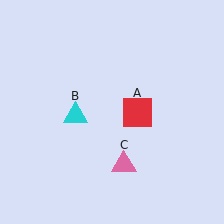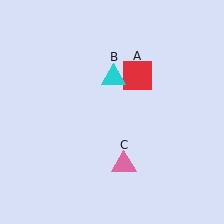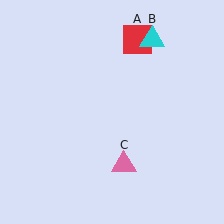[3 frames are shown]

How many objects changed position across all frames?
2 objects changed position: red square (object A), cyan triangle (object B).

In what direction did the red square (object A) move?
The red square (object A) moved up.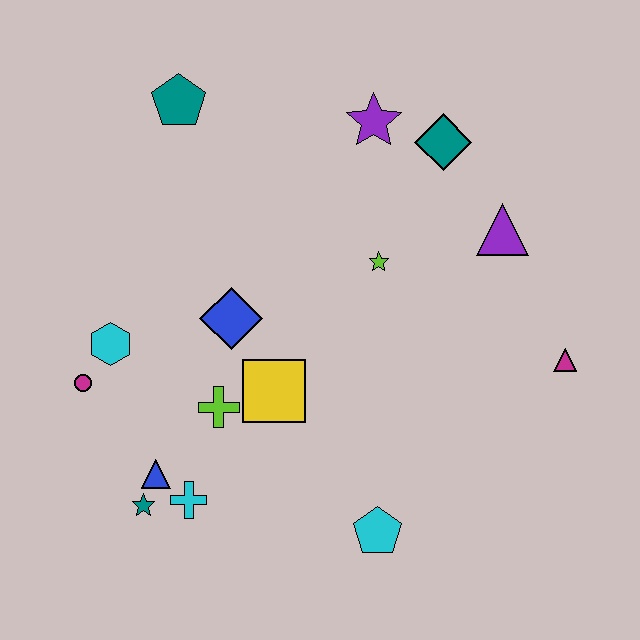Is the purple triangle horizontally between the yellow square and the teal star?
No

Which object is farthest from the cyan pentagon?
The teal pentagon is farthest from the cyan pentagon.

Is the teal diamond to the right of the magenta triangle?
No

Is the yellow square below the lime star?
Yes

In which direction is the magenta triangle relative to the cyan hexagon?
The magenta triangle is to the right of the cyan hexagon.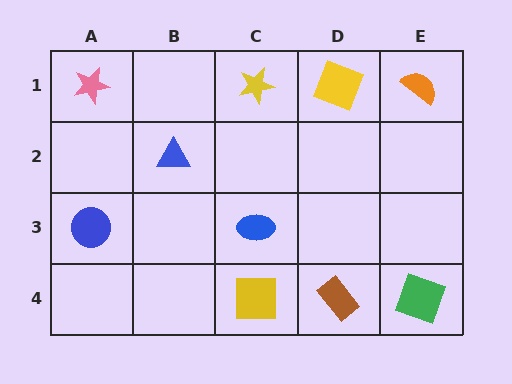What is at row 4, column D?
A brown rectangle.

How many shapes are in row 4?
3 shapes.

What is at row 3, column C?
A blue ellipse.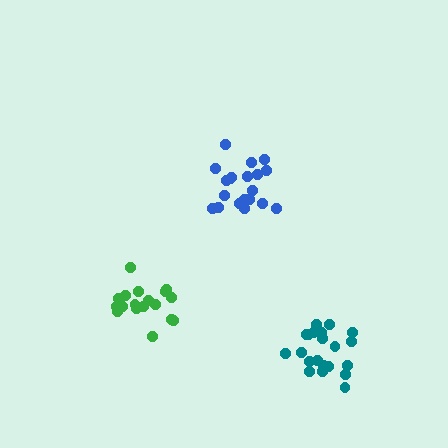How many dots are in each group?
Group 1: 18 dots, Group 2: 20 dots, Group 3: 21 dots (59 total).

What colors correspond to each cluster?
The clusters are colored: green, blue, teal.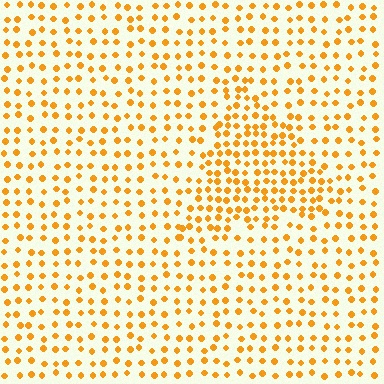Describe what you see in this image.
The image contains small orange elements arranged at two different densities. A triangle-shaped region is visible where the elements are more densely packed than the surrounding area.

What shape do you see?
I see a triangle.